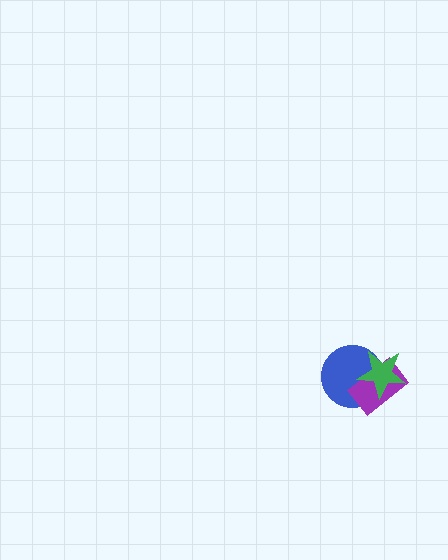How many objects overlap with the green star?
2 objects overlap with the green star.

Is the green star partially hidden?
No, no other shape covers it.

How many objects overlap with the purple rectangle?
2 objects overlap with the purple rectangle.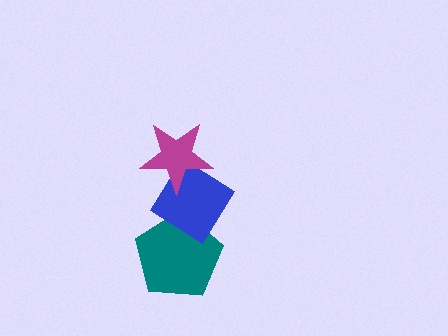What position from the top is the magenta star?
The magenta star is 1st from the top.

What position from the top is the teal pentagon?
The teal pentagon is 3rd from the top.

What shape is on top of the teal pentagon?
The blue diamond is on top of the teal pentagon.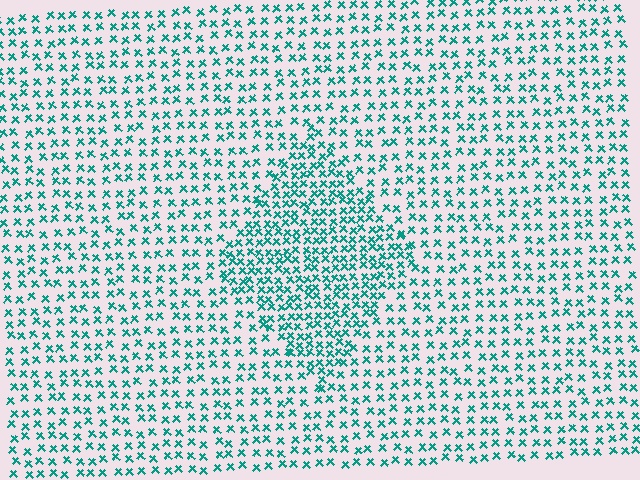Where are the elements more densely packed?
The elements are more densely packed inside the diamond boundary.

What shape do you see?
I see a diamond.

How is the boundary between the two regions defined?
The boundary is defined by a change in element density (approximately 1.8x ratio). All elements are the same color, size, and shape.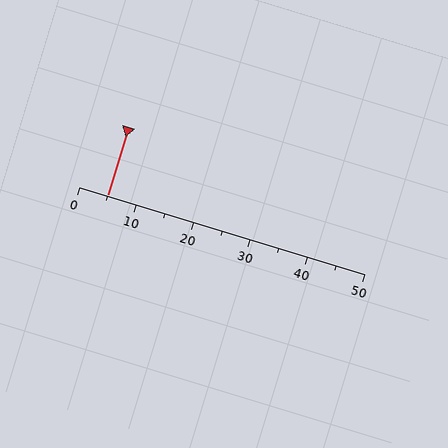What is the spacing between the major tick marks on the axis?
The major ticks are spaced 10 apart.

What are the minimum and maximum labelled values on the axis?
The axis runs from 0 to 50.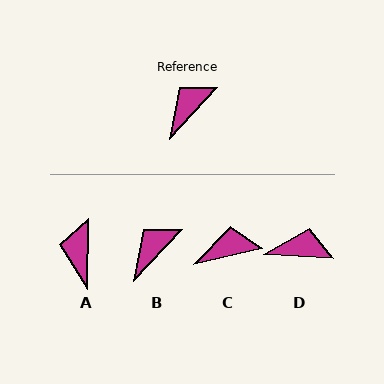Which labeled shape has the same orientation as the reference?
B.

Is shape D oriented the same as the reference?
No, it is off by about 49 degrees.